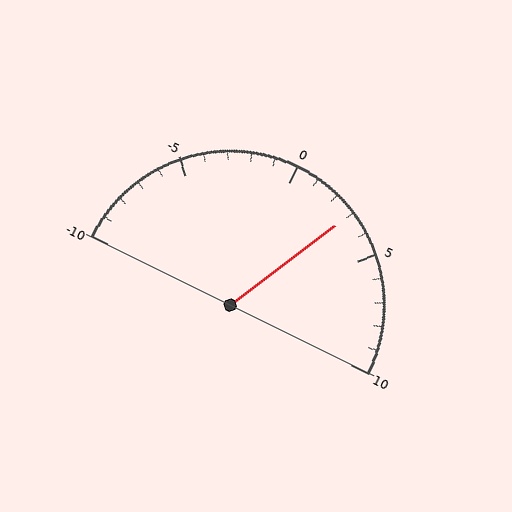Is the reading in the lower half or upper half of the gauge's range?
The reading is in the upper half of the range (-10 to 10).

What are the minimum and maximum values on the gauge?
The gauge ranges from -10 to 10.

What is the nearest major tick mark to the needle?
The nearest major tick mark is 5.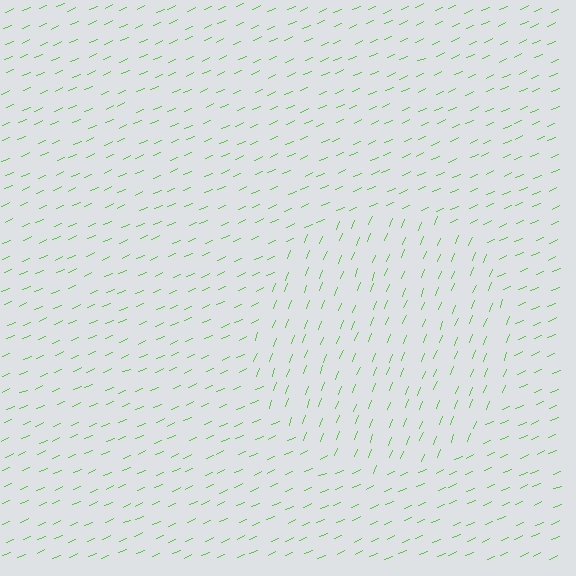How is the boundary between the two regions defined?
The boundary is defined purely by a change in line orientation (approximately 45 degrees difference). All lines are the same color and thickness.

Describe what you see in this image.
The image is filled with small lime line segments. A circle region in the image has lines oriented differently from the surrounding lines, creating a visible texture boundary.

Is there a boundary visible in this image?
Yes, there is a texture boundary formed by a change in line orientation.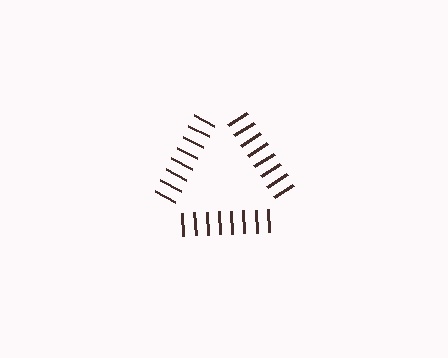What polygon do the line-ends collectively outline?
An illusory triangle — the line segments terminate on its edges but no continuous stroke is drawn.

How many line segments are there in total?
24 — 8 along each of the 3 edges.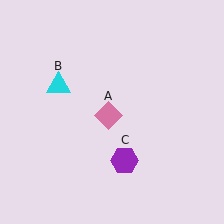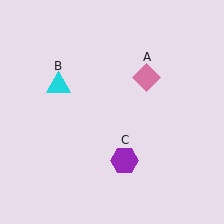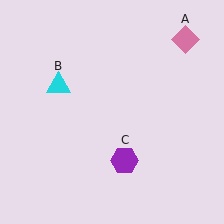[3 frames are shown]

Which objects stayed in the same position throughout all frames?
Cyan triangle (object B) and purple hexagon (object C) remained stationary.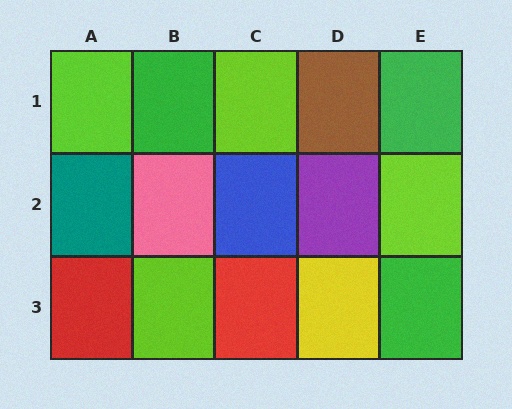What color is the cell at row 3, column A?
Red.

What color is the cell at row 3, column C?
Red.